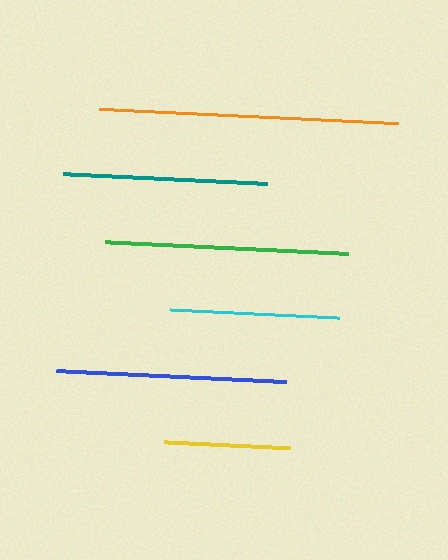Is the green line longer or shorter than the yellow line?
The green line is longer than the yellow line.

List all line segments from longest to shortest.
From longest to shortest: orange, green, blue, teal, cyan, yellow.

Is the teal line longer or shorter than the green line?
The green line is longer than the teal line.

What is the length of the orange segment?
The orange segment is approximately 299 pixels long.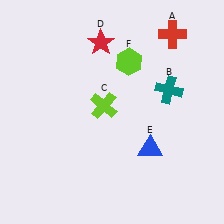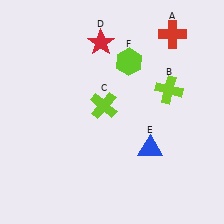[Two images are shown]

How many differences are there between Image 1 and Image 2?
There is 1 difference between the two images.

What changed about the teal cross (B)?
In Image 1, B is teal. In Image 2, it changed to lime.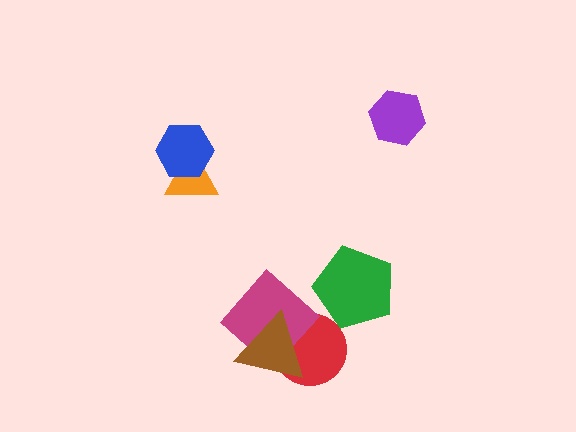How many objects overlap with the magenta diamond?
2 objects overlap with the magenta diamond.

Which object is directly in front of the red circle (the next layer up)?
The magenta diamond is directly in front of the red circle.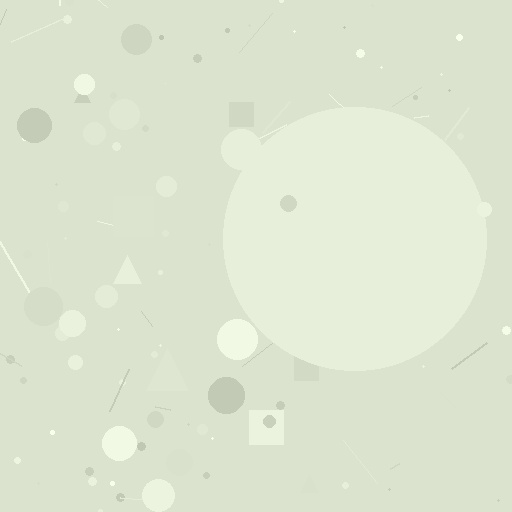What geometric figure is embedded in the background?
A circle is embedded in the background.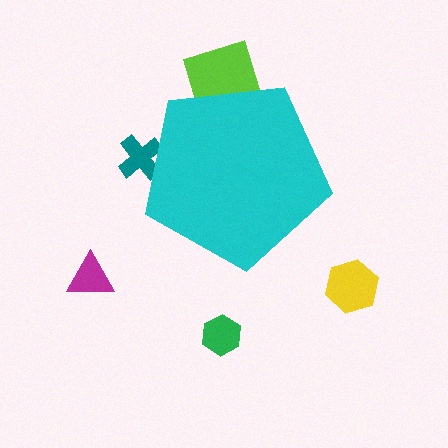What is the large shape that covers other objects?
A cyan pentagon.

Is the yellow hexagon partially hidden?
No, the yellow hexagon is fully visible.